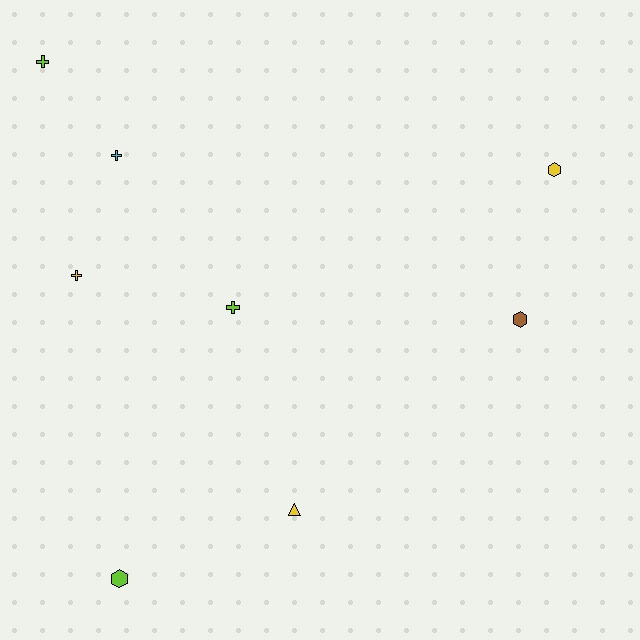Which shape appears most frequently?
Cross, with 4 objects.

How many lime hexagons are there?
There is 1 lime hexagon.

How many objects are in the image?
There are 8 objects.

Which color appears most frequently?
Lime, with 3 objects.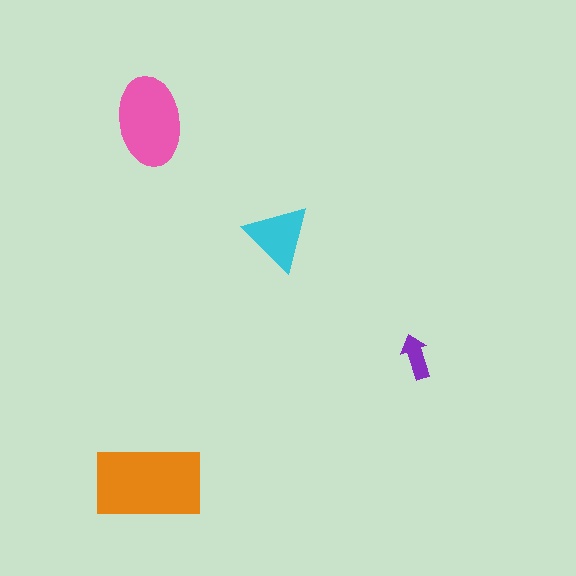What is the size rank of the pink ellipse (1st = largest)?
2nd.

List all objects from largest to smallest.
The orange rectangle, the pink ellipse, the cyan triangle, the purple arrow.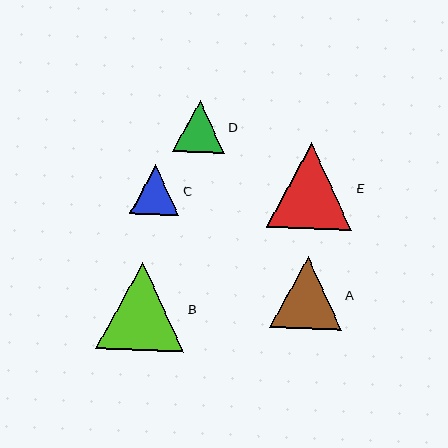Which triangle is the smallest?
Triangle C is the smallest with a size of approximately 50 pixels.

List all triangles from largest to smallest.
From largest to smallest: B, E, A, D, C.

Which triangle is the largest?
Triangle B is the largest with a size of approximately 88 pixels.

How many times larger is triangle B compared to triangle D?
Triangle B is approximately 1.7 times the size of triangle D.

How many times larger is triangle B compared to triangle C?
Triangle B is approximately 1.8 times the size of triangle C.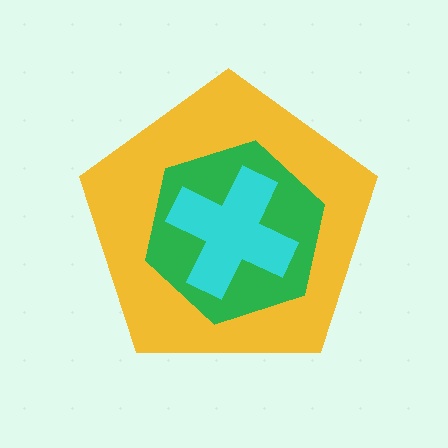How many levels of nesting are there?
3.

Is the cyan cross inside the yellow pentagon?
Yes.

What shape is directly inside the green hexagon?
The cyan cross.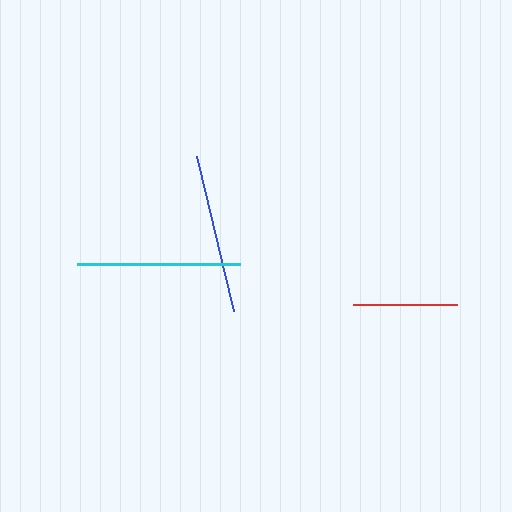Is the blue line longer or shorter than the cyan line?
The cyan line is longer than the blue line.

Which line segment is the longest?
The cyan line is the longest at approximately 163 pixels.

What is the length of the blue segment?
The blue segment is approximately 159 pixels long.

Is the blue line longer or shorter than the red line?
The blue line is longer than the red line.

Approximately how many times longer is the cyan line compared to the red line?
The cyan line is approximately 1.6 times the length of the red line.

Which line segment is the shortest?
The red line is the shortest at approximately 104 pixels.